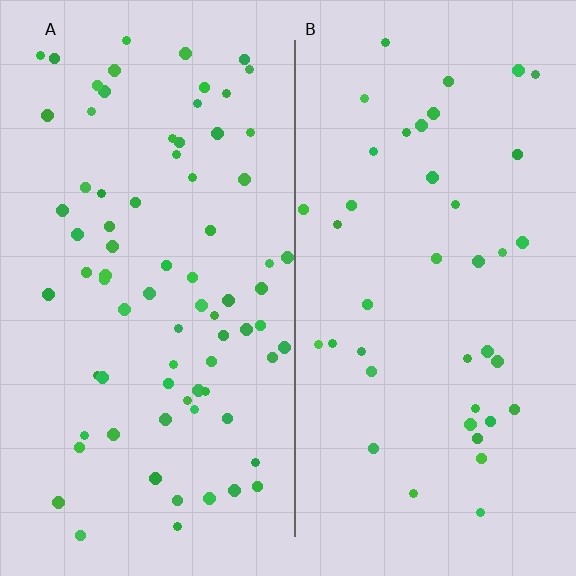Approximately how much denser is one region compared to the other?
Approximately 1.8× — region A over region B.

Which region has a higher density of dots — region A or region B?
A (the left).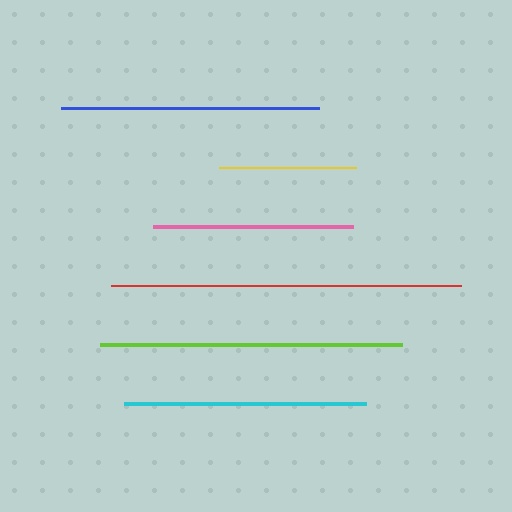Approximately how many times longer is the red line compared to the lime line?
The red line is approximately 1.2 times the length of the lime line.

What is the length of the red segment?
The red segment is approximately 350 pixels long.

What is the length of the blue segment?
The blue segment is approximately 258 pixels long.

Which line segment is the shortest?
The yellow line is the shortest at approximately 137 pixels.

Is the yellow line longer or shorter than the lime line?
The lime line is longer than the yellow line.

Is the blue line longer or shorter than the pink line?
The blue line is longer than the pink line.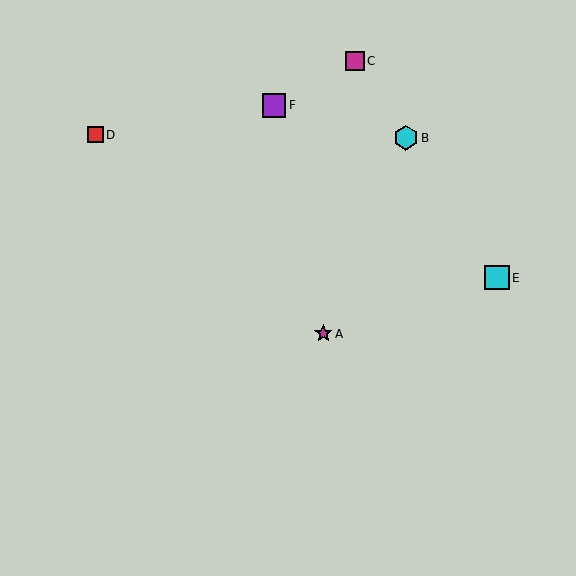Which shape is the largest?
The cyan square (labeled E) is the largest.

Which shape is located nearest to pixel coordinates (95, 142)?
The red square (labeled D) at (95, 135) is nearest to that location.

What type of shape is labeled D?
Shape D is a red square.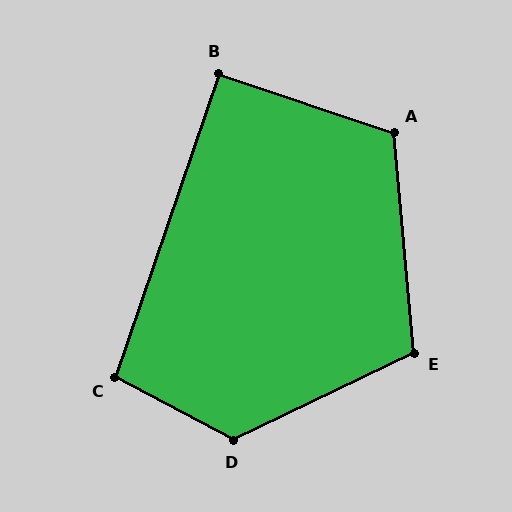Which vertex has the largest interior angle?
D, at approximately 126 degrees.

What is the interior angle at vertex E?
Approximately 111 degrees (obtuse).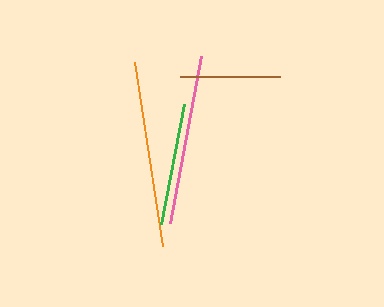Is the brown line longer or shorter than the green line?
The green line is longer than the brown line.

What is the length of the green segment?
The green segment is approximately 122 pixels long.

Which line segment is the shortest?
The brown line is the shortest at approximately 100 pixels.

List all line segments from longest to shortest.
From longest to shortest: orange, pink, green, brown.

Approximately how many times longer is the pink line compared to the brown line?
The pink line is approximately 1.7 times the length of the brown line.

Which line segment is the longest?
The orange line is the longest at approximately 186 pixels.